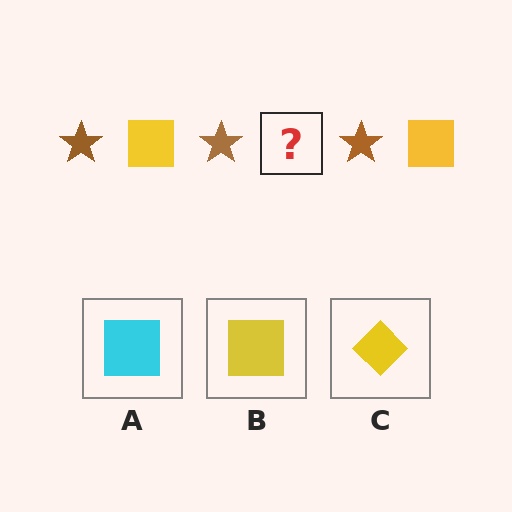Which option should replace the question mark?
Option B.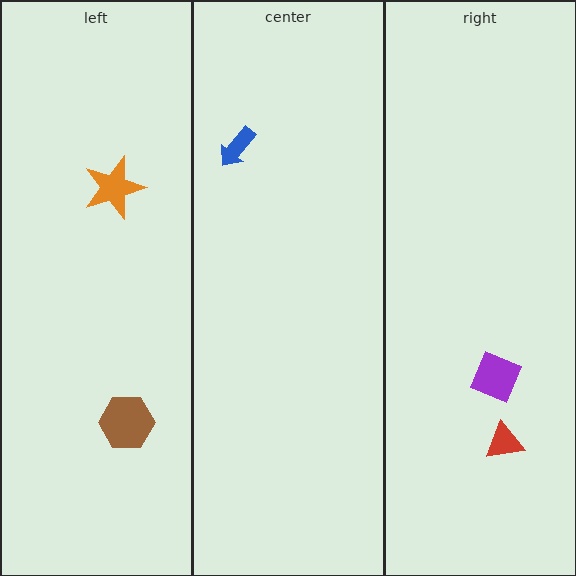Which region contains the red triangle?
The right region.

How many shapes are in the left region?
2.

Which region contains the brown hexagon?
The left region.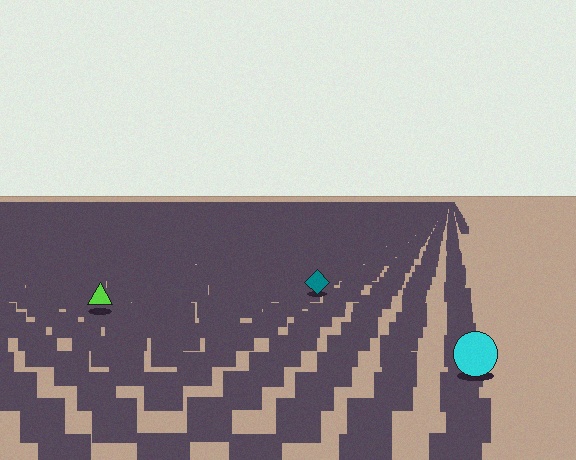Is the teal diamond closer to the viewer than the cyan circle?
No. The cyan circle is closer — you can tell from the texture gradient: the ground texture is coarser near it.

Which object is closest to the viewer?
The cyan circle is closest. The texture marks near it are larger and more spread out.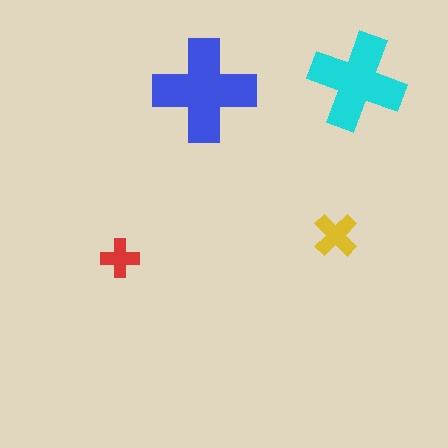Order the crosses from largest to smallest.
the blue one, the cyan one, the yellow one, the red one.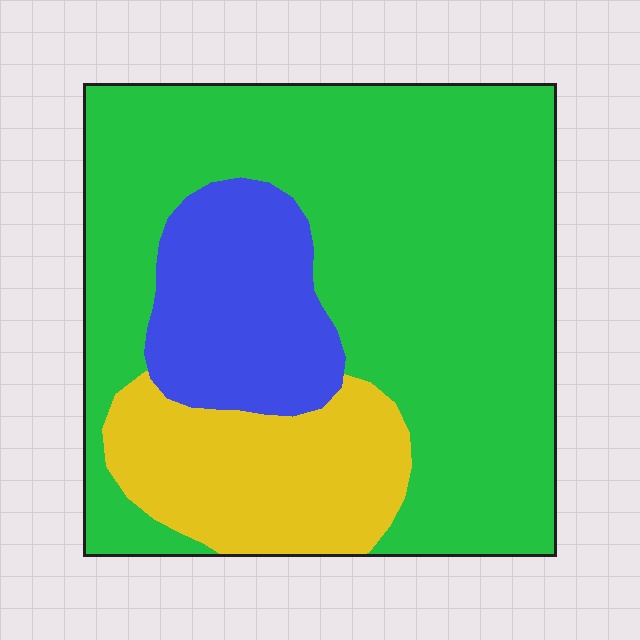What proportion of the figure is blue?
Blue covers around 15% of the figure.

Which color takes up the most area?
Green, at roughly 65%.